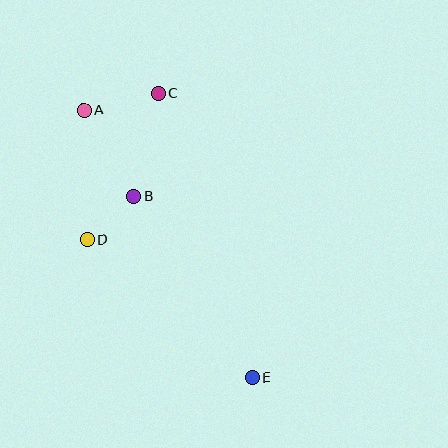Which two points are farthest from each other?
Points A and E are farthest from each other.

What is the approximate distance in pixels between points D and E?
The distance between D and E is approximately 215 pixels.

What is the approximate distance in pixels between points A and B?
The distance between A and B is approximately 100 pixels.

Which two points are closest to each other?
Points B and D are closest to each other.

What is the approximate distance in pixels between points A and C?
The distance between A and C is approximately 77 pixels.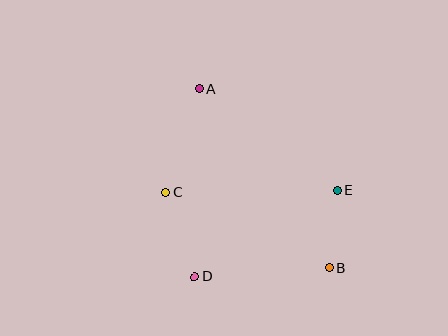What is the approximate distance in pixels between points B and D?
The distance between B and D is approximately 134 pixels.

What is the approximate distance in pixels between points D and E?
The distance between D and E is approximately 167 pixels.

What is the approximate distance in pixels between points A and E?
The distance between A and E is approximately 172 pixels.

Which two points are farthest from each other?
Points A and B are farthest from each other.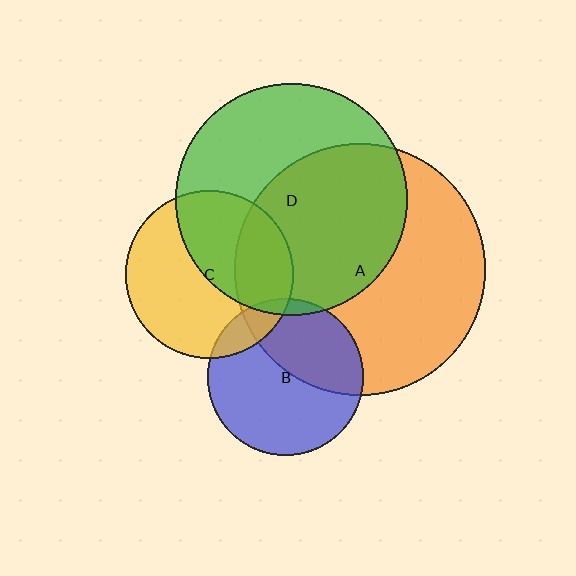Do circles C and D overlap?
Yes.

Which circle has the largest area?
Circle A (orange).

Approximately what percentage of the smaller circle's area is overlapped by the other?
Approximately 45%.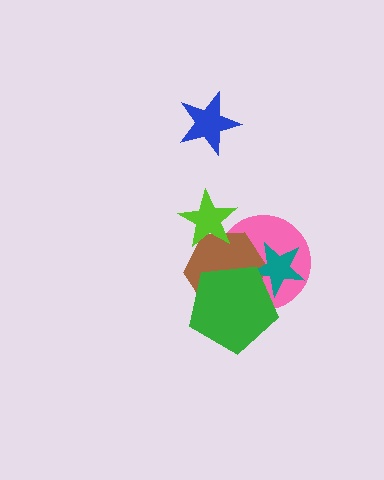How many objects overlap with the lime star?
2 objects overlap with the lime star.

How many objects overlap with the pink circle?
4 objects overlap with the pink circle.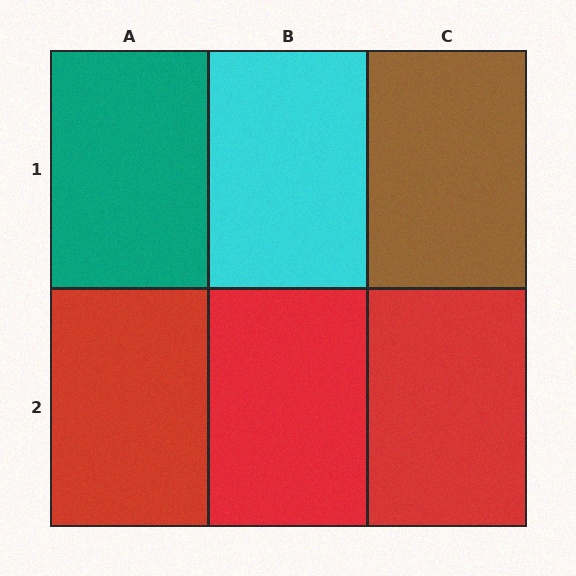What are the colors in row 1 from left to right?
Teal, cyan, brown.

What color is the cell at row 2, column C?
Red.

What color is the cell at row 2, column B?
Red.